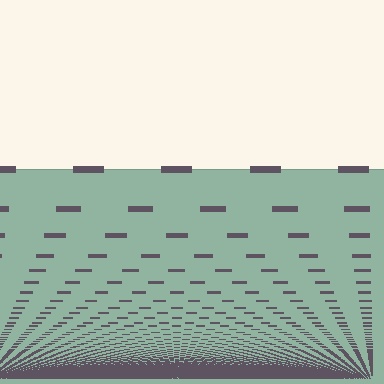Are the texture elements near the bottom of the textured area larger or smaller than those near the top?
Smaller. The gradient is inverted — elements near the bottom are smaller and denser.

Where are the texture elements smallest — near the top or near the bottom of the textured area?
Near the bottom.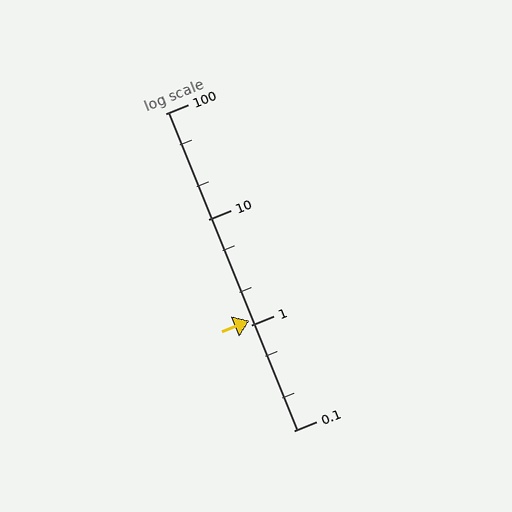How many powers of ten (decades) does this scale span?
The scale spans 3 decades, from 0.1 to 100.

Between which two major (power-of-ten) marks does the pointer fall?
The pointer is between 1 and 10.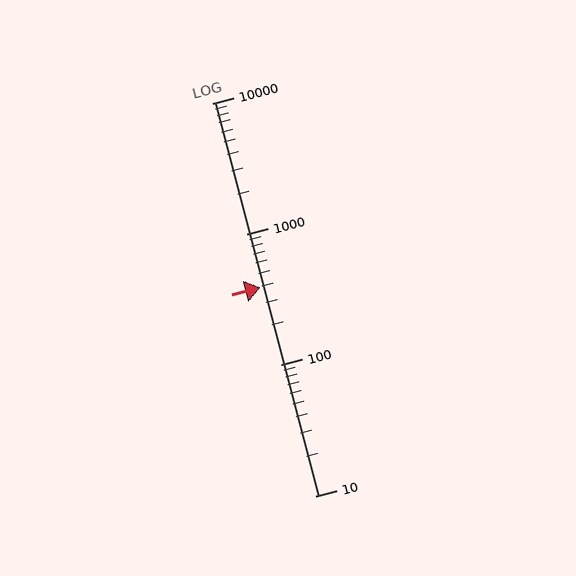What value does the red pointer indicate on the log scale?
The pointer indicates approximately 390.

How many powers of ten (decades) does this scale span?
The scale spans 3 decades, from 10 to 10000.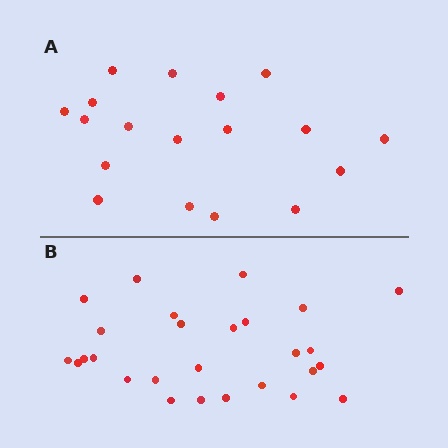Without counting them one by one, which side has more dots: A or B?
Region B (the bottom region) has more dots.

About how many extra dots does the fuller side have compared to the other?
Region B has roughly 8 or so more dots than region A.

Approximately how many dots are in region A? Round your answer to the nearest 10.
About 20 dots. (The exact count is 18, which rounds to 20.)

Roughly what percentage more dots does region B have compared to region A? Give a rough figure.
About 50% more.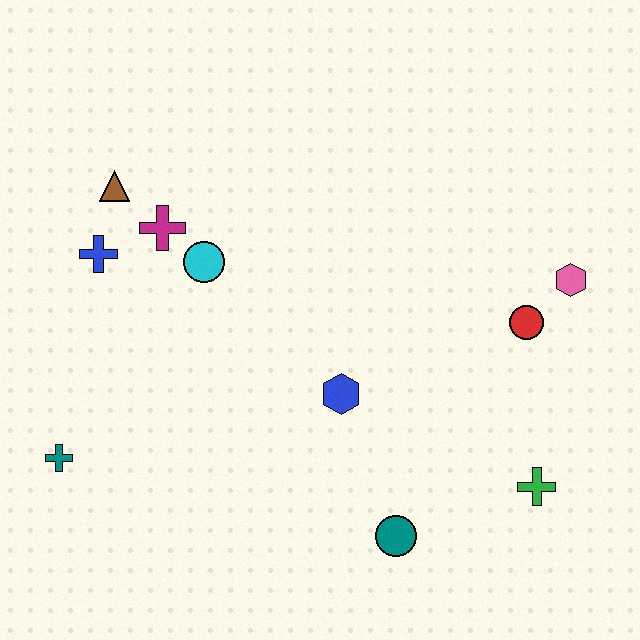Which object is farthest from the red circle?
The teal cross is farthest from the red circle.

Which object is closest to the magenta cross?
The cyan circle is closest to the magenta cross.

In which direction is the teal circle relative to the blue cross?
The teal circle is to the right of the blue cross.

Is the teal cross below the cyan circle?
Yes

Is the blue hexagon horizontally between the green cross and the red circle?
No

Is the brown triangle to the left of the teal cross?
No